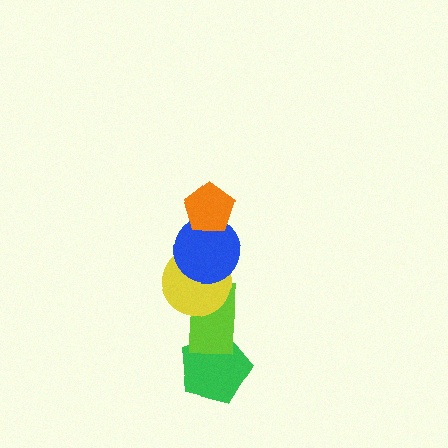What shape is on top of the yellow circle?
The blue circle is on top of the yellow circle.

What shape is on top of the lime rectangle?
The yellow circle is on top of the lime rectangle.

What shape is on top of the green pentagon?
The lime rectangle is on top of the green pentagon.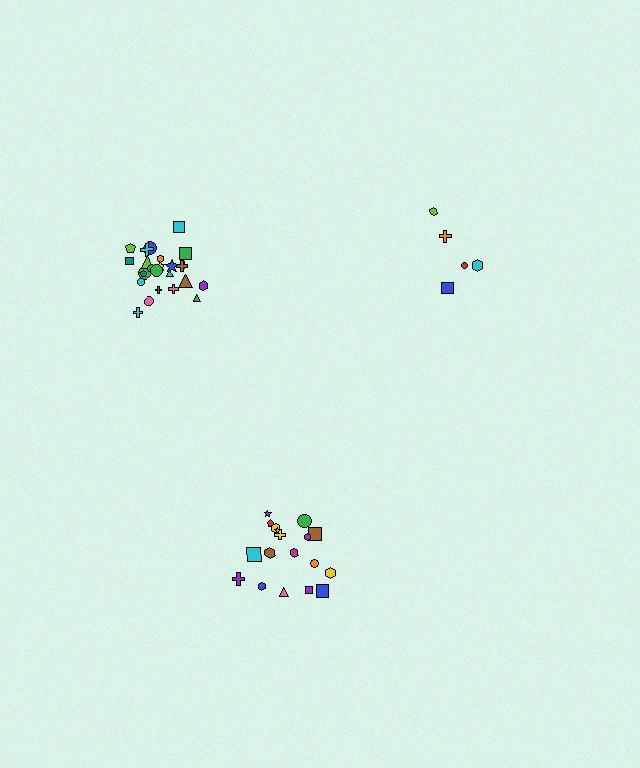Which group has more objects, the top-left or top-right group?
The top-left group.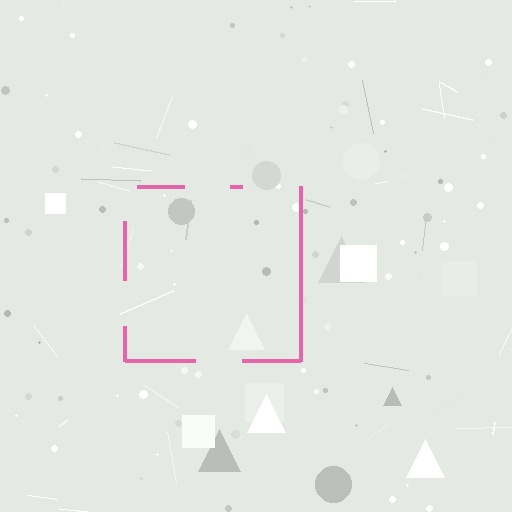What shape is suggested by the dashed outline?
The dashed outline suggests a square.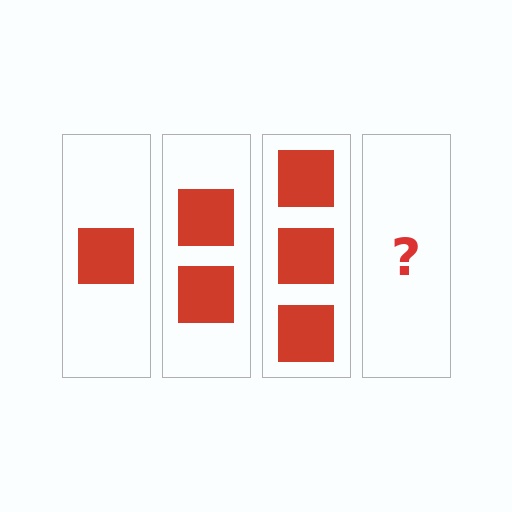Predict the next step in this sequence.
The next step is 4 squares.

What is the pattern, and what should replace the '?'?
The pattern is that each step adds one more square. The '?' should be 4 squares.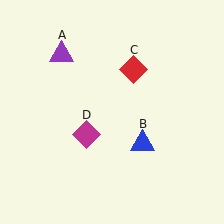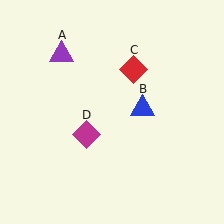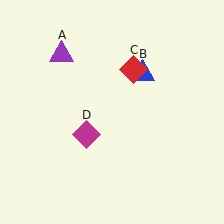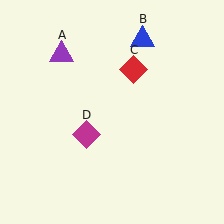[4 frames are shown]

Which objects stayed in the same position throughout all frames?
Purple triangle (object A) and red diamond (object C) and magenta diamond (object D) remained stationary.